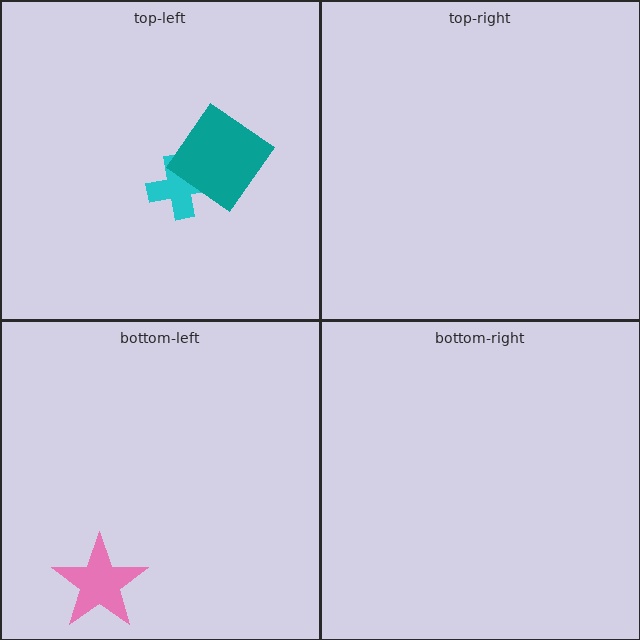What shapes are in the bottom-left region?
The pink star.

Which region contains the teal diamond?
The top-left region.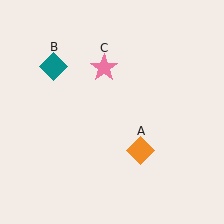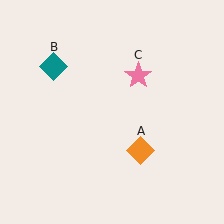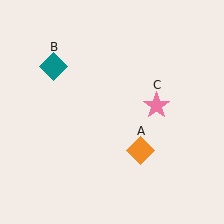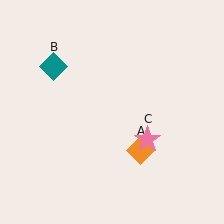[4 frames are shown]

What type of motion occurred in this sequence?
The pink star (object C) rotated clockwise around the center of the scene.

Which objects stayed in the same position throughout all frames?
Orange diamond (object A) and teal diamond (object B) remained stationary.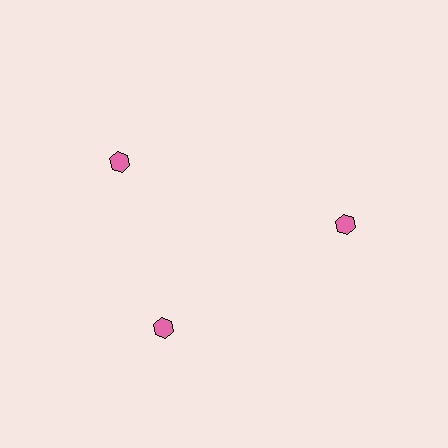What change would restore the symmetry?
The symmetry would be restored by rotating it back into even spacing with its neighbors so that all 3 hexagons sit at equal angles and equal distance from the center.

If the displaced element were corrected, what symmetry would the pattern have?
It would have 3-fold rotational symmetry — the pattern would map onto itself every 120 degrees.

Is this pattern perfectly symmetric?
No. The 3 pink hexagons are arranged in a ring, but one element near the 11 o'clock position is rotated out of alignment along the ring, breaking the 3-fold rotational symmetry.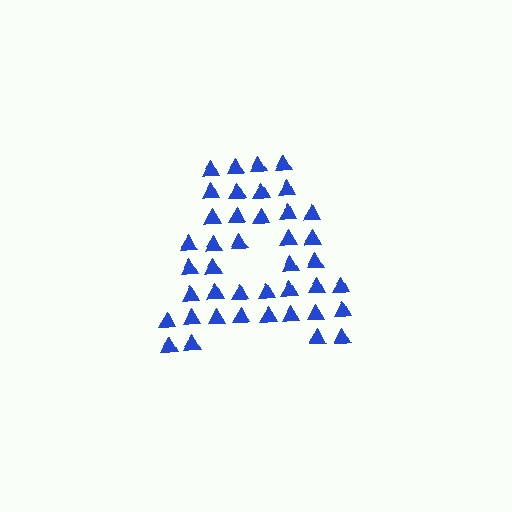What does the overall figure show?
The overall figure shows the letter A.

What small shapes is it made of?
It is made of small triangles.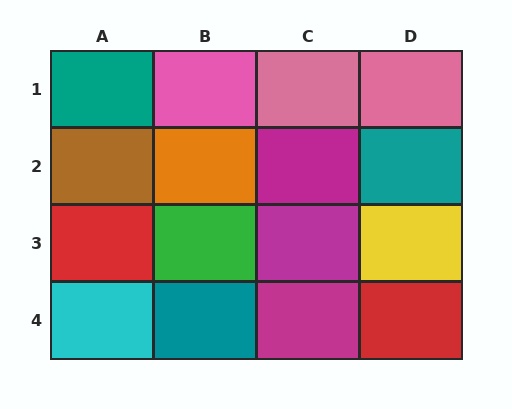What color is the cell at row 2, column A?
Brown.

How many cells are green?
1 cell is green.